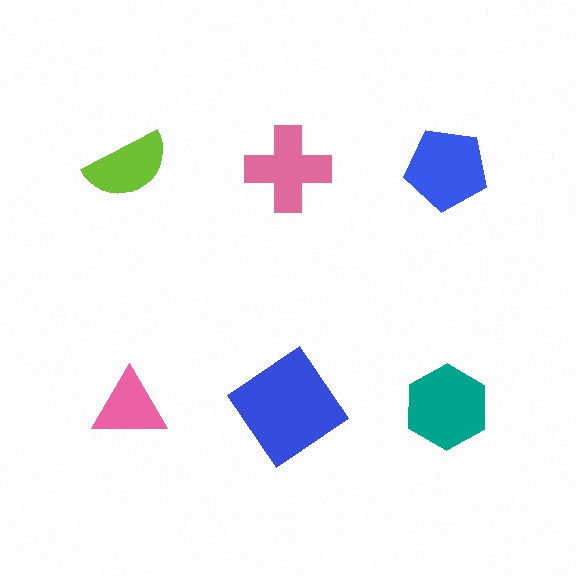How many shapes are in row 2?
3 shapes.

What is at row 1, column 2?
A pink cross.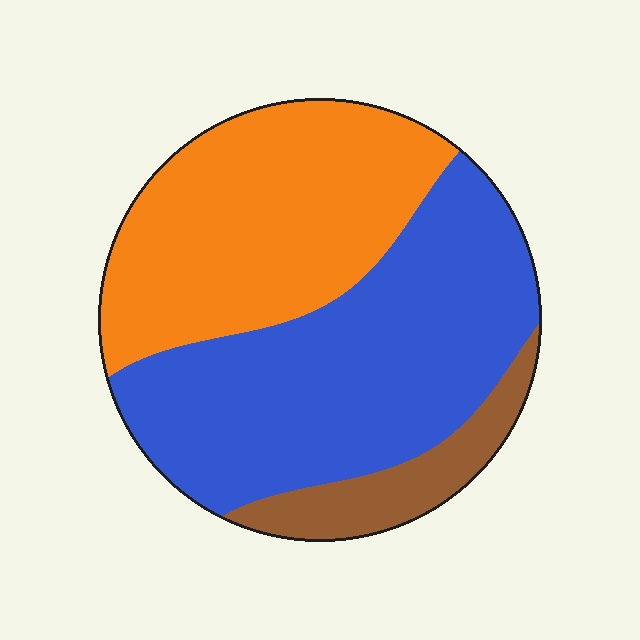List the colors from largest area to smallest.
From largest to smallest: blue, orange, brown.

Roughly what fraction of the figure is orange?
Orange takes up about two fifths (2/5) of the figure.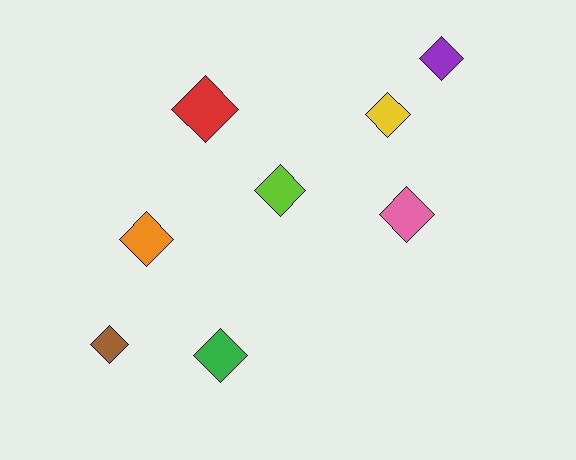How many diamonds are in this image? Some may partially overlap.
There are 8 diamonds.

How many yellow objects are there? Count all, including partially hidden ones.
There is 1 yellow object.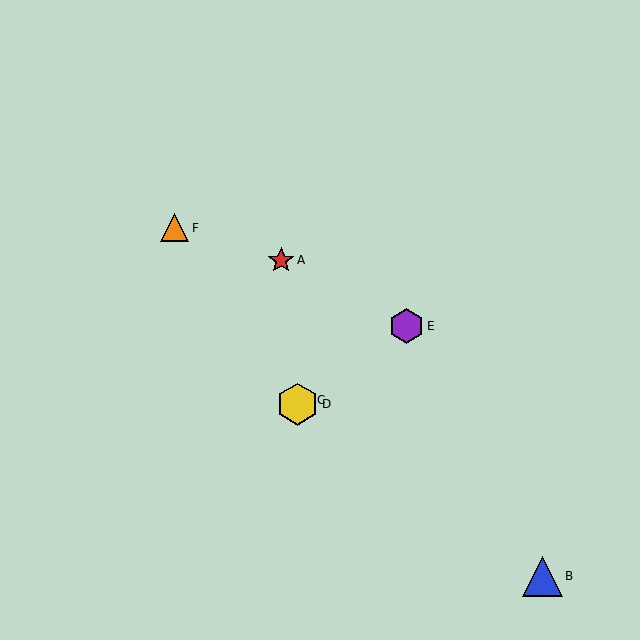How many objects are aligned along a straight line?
3 objects (C, D, E) are aligned along a straight line.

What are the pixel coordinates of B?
Object B is at (542, 576).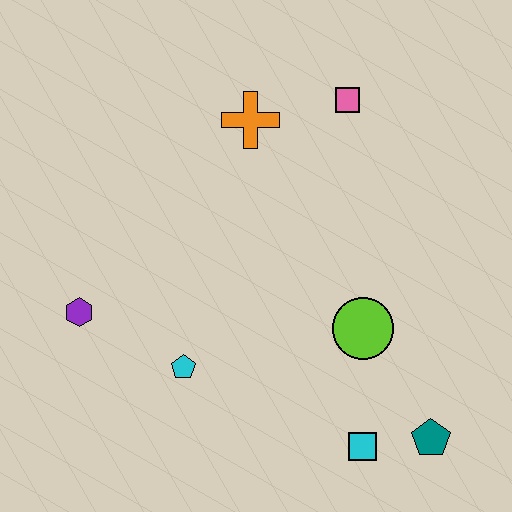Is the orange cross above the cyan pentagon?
Yes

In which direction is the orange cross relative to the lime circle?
The orange cross is above the lime circle.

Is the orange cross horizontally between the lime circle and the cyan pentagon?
Yes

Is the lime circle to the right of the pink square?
Yes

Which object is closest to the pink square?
The orange cross is closest to the pink square.